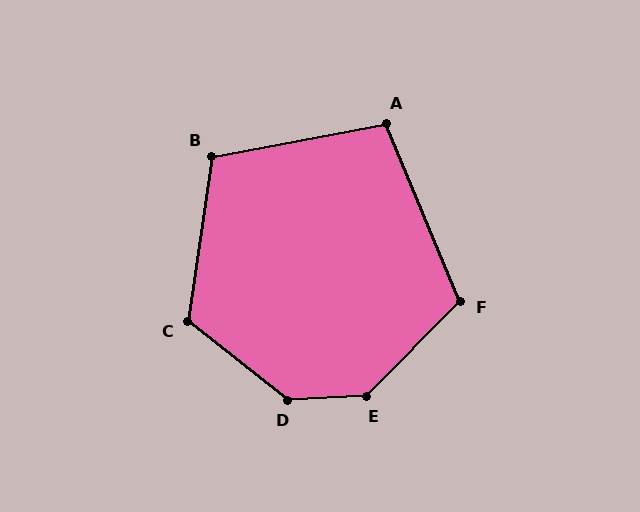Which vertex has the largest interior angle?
D, at approximately 139 degrees.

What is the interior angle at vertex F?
Approximately 113 degrees (obtuse).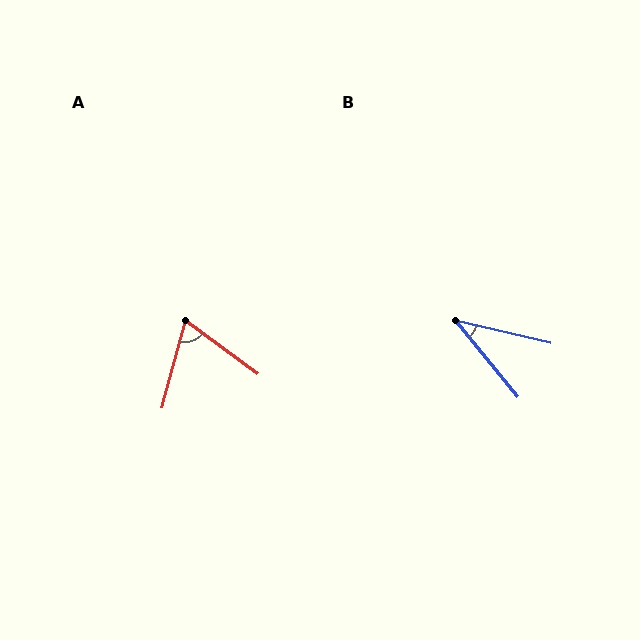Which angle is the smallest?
B, at approximately 38 degrees.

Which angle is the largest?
A, at approximately 69 degrees.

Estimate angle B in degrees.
Approximately 38 degrees.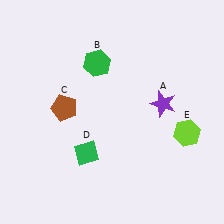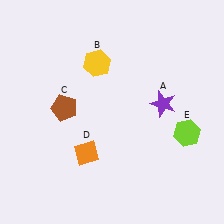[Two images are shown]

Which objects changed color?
B changed from green to yellow. D changed from green to orange.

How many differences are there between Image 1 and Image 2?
There are 2 differences between the two images.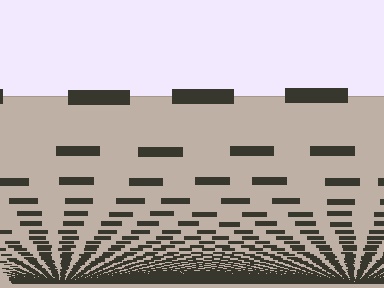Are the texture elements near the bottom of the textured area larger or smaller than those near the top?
Smaller. The gradient is inverted — elements near the bottom are smaller and denser.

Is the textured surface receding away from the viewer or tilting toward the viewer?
The surface appears to tilt toward the viewer. Texture elements get larger and sparser toward the top.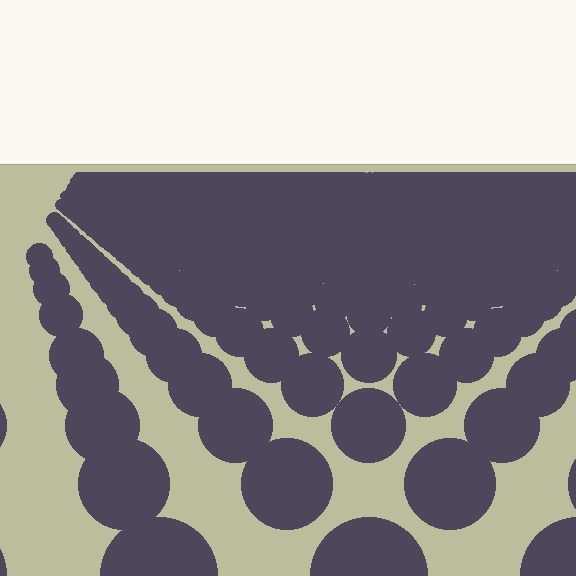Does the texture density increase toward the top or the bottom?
Density increases toward the top.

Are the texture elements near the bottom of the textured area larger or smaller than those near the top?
Larger. Near the bottom, elements are closer to the viewer and appear at a bigger on-screen size.